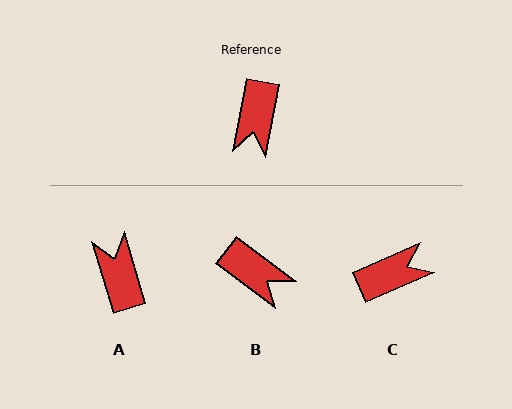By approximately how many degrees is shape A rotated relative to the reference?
Approximately 153 degrees clockwise.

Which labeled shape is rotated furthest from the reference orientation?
A, about 153 degrees away.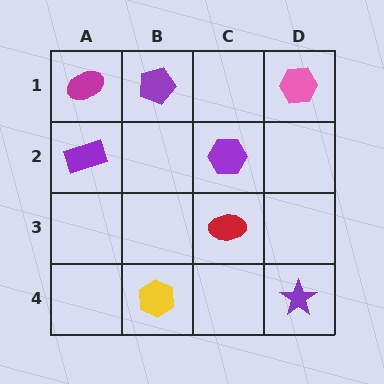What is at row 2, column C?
A purple hexagon.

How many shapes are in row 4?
2 shapes.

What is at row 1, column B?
A purple pentagon.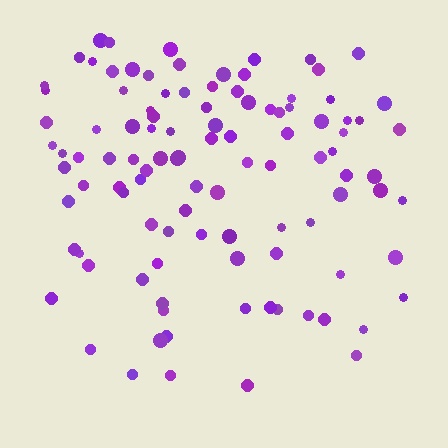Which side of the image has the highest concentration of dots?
The top.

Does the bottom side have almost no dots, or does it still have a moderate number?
Still a moderate number, just noticeably fewer than the top.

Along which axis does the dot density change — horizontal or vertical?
Vertical.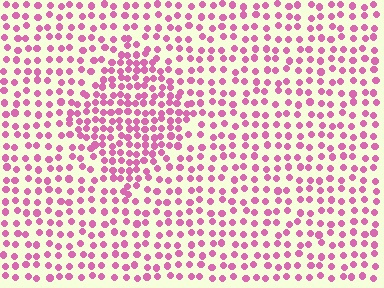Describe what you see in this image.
The image contains small pink elements arranged at two different densities. A diamond-shaped region is visible where the elements are more densely packed than the surrounding area.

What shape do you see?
I see a diamond.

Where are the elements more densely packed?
The elements are more densely packed inside the diamond boundary.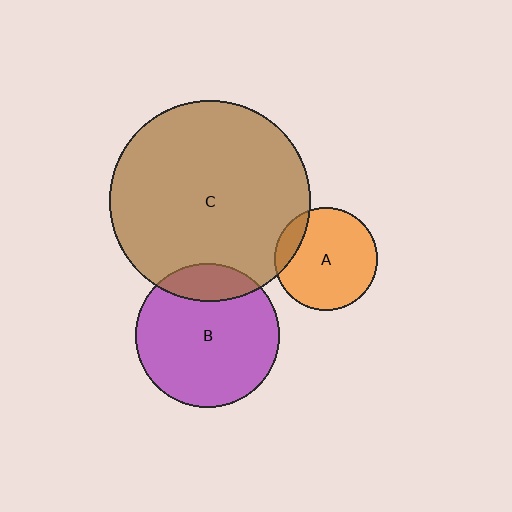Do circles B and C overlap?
Yes.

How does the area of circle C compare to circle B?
Approximately 1.9 times.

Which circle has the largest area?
Circle C (brown).